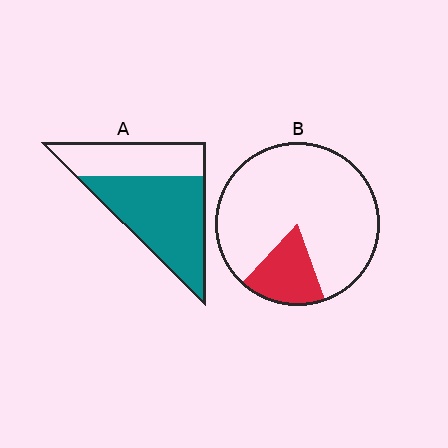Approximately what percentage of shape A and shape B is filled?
A is approximately 65% and B is approximately 20%.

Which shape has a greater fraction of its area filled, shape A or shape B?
Shape A.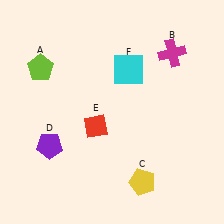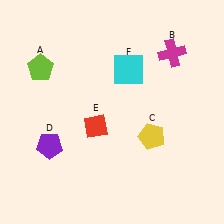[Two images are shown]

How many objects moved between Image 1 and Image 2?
1 object moved between the two images.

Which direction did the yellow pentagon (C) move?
The yellow pentagon (C) moved up.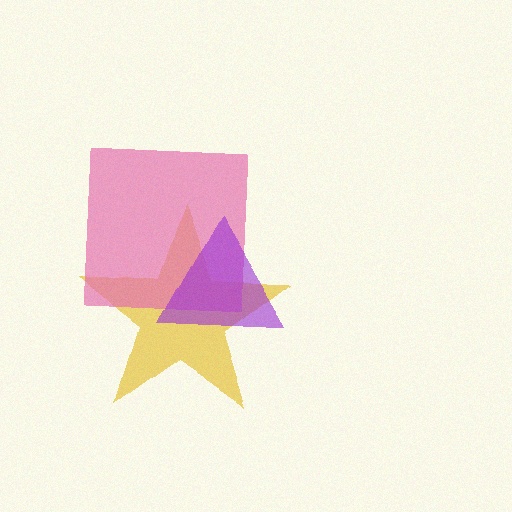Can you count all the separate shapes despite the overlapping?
Yes, there are 3 separate shapes.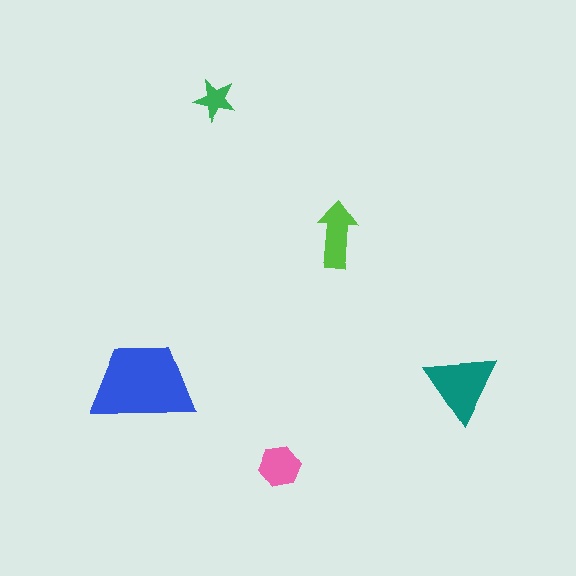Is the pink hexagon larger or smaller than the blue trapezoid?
Smaller.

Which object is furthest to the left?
The blue trapezoid is leftmost.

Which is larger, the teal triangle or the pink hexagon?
The teal triangle.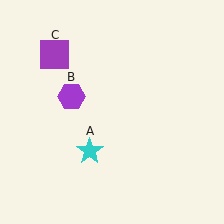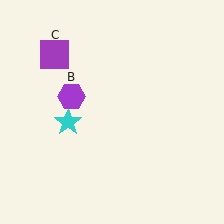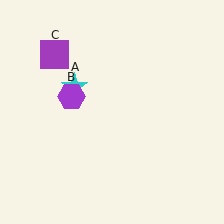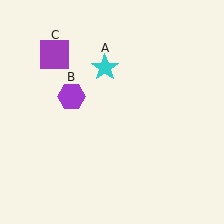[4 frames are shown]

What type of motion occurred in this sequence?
The cyan star (object A) rotated clockwise around the center of the scene.